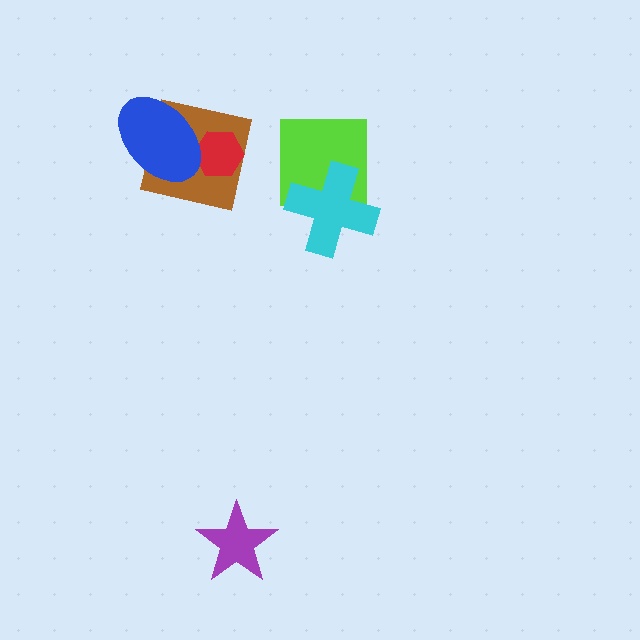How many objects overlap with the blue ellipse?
2 objects overlap with the blue ellipse.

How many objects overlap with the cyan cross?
1 object overlaps with the cyan cross.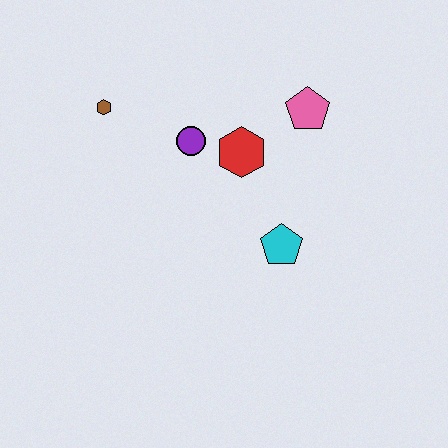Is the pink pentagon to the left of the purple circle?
No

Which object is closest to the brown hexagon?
The purple circle is closest to the brown hexagon.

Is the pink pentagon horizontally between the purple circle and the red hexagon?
No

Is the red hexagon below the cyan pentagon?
No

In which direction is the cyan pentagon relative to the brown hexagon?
The cyan pentagon is to the right of the brown hexagon.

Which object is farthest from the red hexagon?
The brown hexagon is farthest from the red hexagon.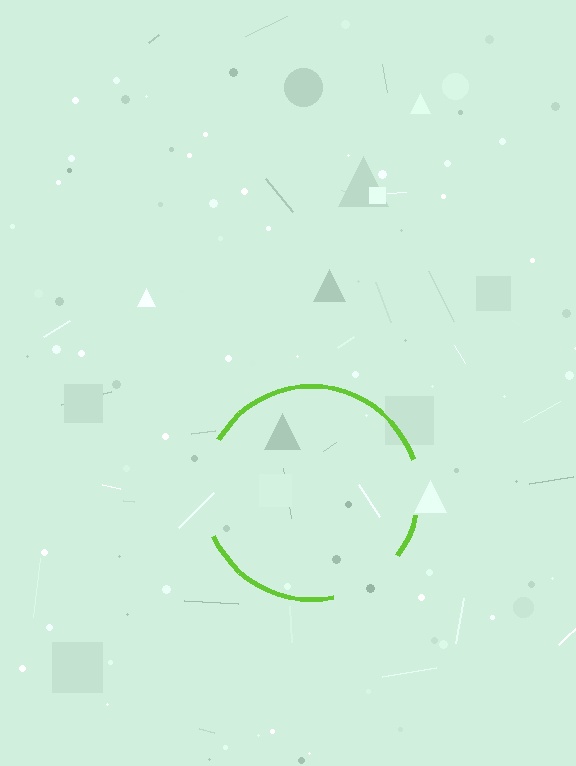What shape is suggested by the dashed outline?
The dashed outline suggests a circle.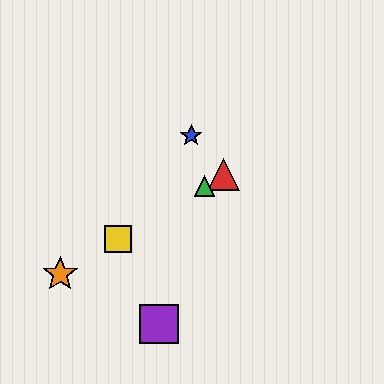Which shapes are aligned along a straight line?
The red triangle, the green triangle, the yellow square, the orange star are aligned along a straight line.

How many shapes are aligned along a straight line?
4 shapes (the red triangle, the green triangle, the yellow square, the orange star) are aligned along a straight line.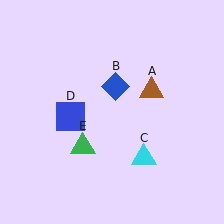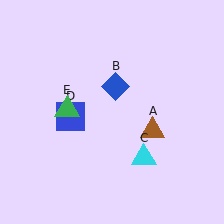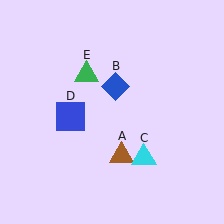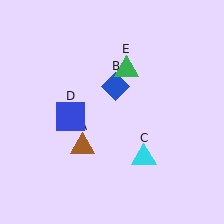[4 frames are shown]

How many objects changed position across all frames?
2 objects changed position: brown triangle (object A), green triangle (object E).